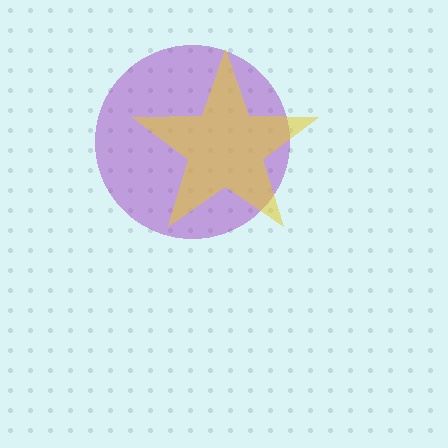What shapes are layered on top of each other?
The layered shapes are: a purple circle, a yellow star.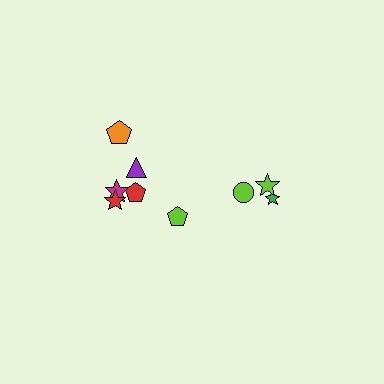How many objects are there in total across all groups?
There are 9 objects.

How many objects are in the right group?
There are 3 objects.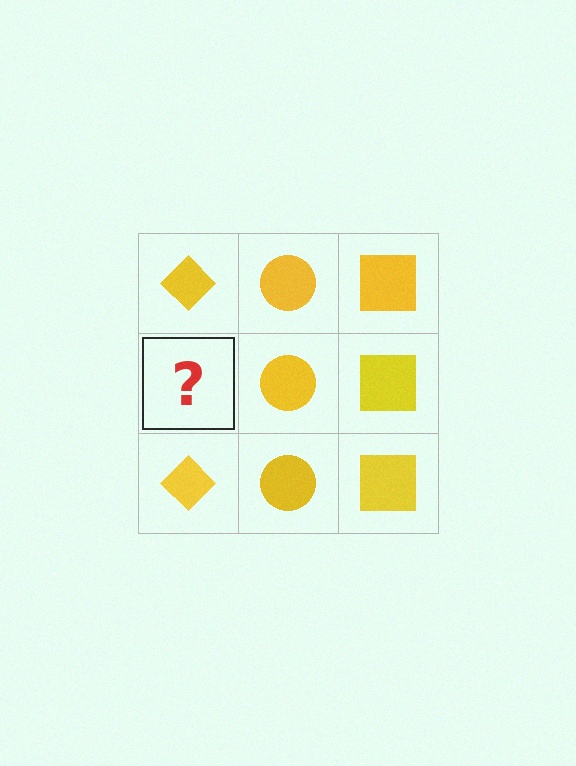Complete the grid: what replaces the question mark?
The question mark should be replaced with a yellow diamond.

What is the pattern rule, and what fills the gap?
The rule is that each column has a consistent shape. The gap should be filled with a yellow diamond.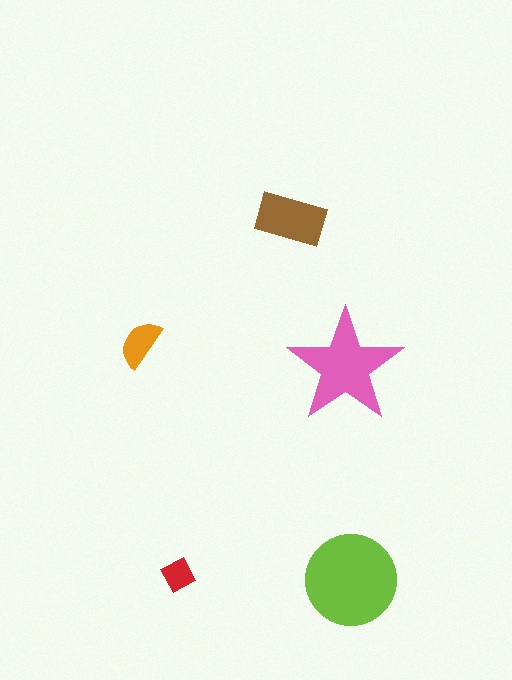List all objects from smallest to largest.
The red square, the orange semicircle, the brown rectangle, the pink star, the lime circle.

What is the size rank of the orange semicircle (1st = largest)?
4th.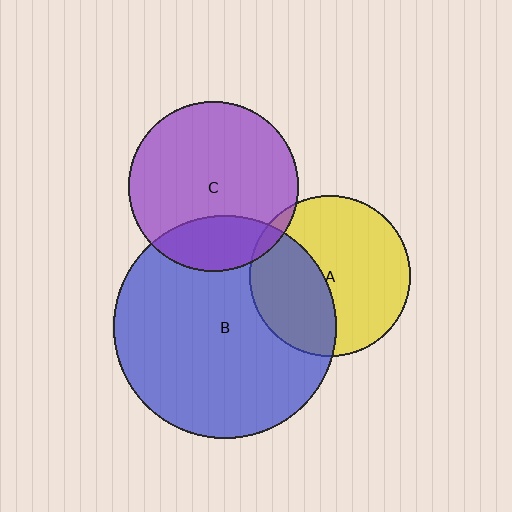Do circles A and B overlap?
Yes.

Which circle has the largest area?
Circle B (blue).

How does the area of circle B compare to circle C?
Approximately 1.7 times.